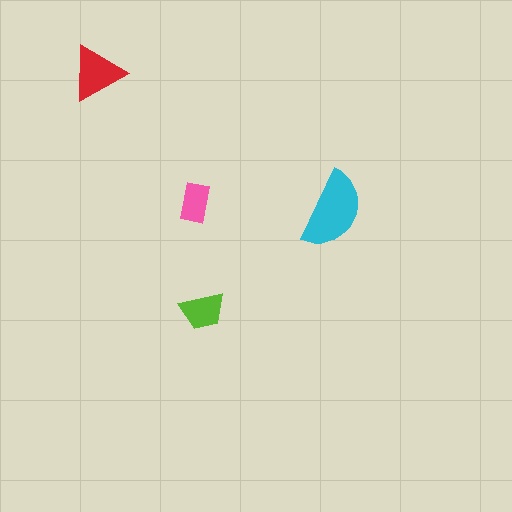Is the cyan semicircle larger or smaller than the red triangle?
Larger.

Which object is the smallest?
The pink rectangle.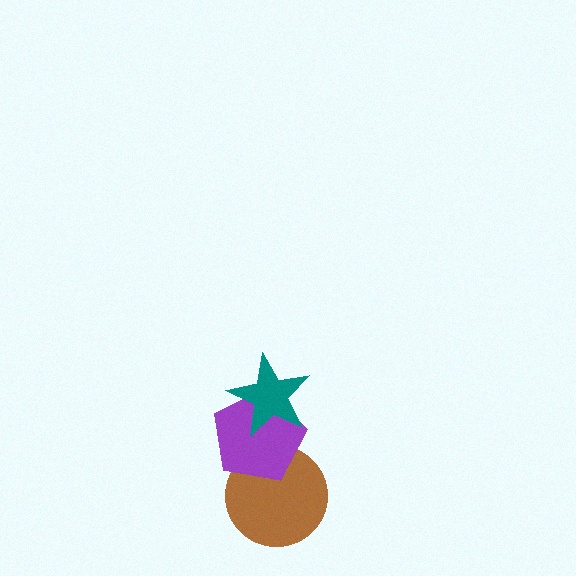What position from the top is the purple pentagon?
The purple pentagon is 2nd from the top.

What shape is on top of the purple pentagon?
The teal star is on top of the purple pentagon.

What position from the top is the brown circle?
The brown circle is 3rd from the top.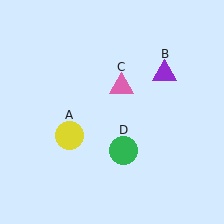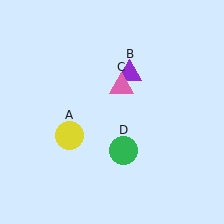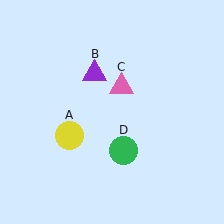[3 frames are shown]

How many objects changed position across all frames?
1 object changed position: purple triangle (object B).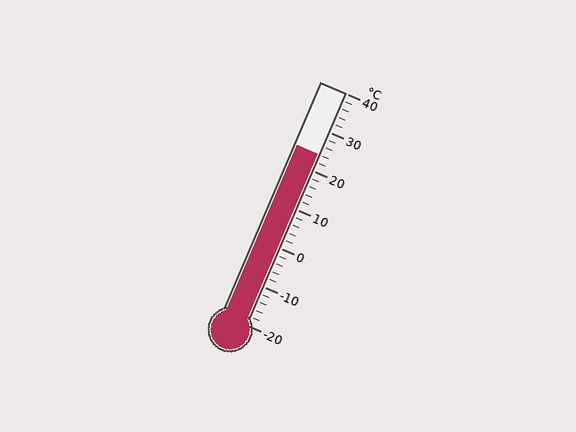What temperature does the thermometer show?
The thermometer shows approximately 24°C.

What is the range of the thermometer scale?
The thermometer scale ranges from -20°C to 40°C.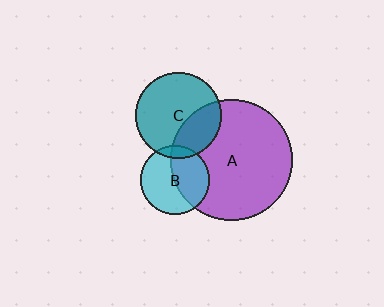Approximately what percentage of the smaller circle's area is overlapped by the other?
Approximately 10%.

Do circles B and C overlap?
Yes.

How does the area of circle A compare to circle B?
Approximately 3.1 times.